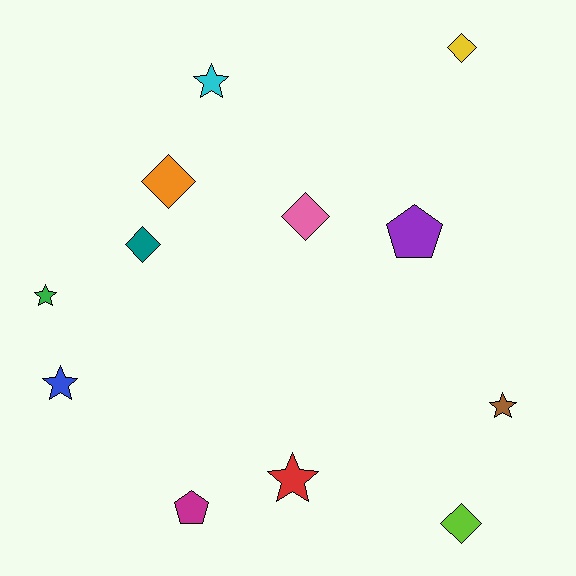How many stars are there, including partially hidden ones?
There are 5 stars.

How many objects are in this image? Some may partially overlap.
There are 12 objects.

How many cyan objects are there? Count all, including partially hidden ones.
There is 1 cyan object.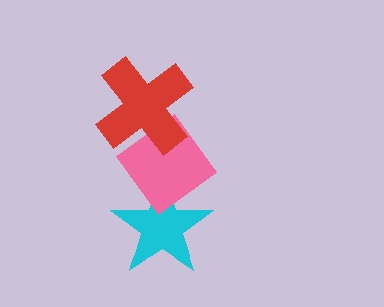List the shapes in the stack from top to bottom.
From top to bottom: the red cross, the pink diamond, the cyan star.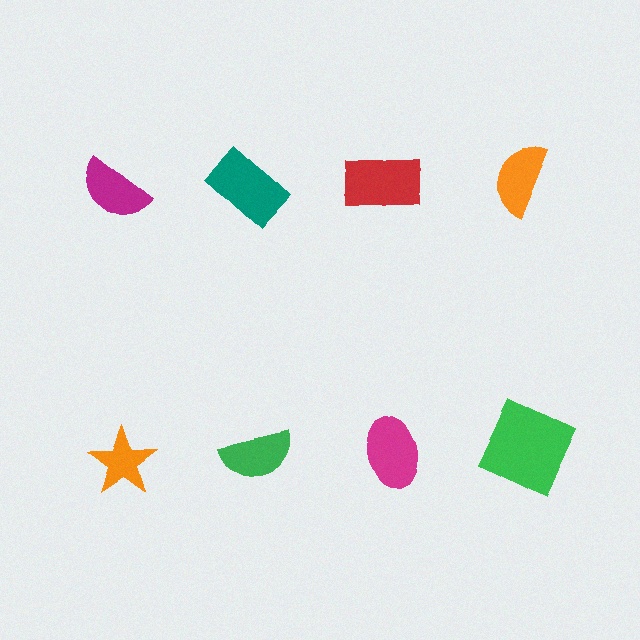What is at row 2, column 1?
An orange star.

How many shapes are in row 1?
4 shapes.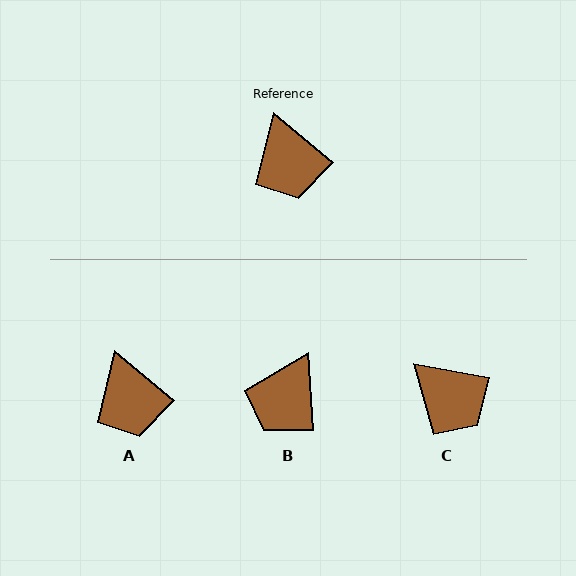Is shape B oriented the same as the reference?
No, it is off by about 45 degrees.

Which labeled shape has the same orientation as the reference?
A.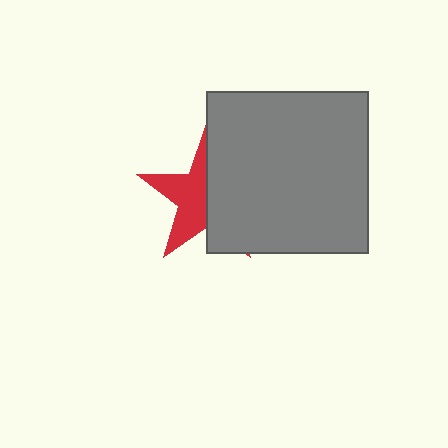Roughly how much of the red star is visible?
About half of it is visible (roughly 48%).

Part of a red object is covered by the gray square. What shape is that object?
It is a star.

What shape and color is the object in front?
The object in front is a gray square.